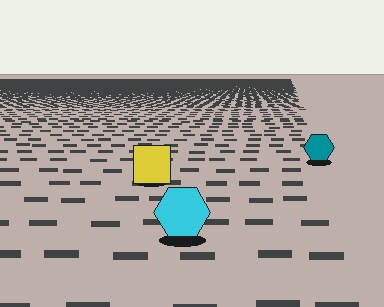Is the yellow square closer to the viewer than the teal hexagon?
Yes. The yellow square is closer — you can tell from the texture gradient: the ground texture is coarser near it.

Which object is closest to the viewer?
The cyan hexagon is closest. The texture marks near it are larger and more spread out.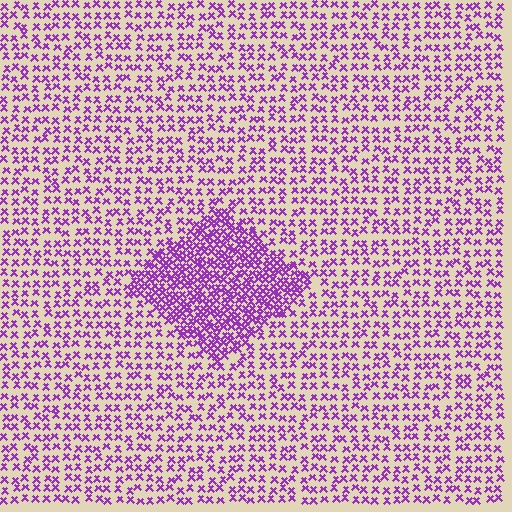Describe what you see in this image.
The image contains small purple elements arranged at two different densities. A diamond-shaped region is visible where the elements are more densely packed than the surrounding area.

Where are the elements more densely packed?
The elements are more densely packed inside the diamond boundary.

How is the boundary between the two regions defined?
The boundary is defined by a change in element density (approximately 2.2x ratio). All elements are the same color, size, and shape.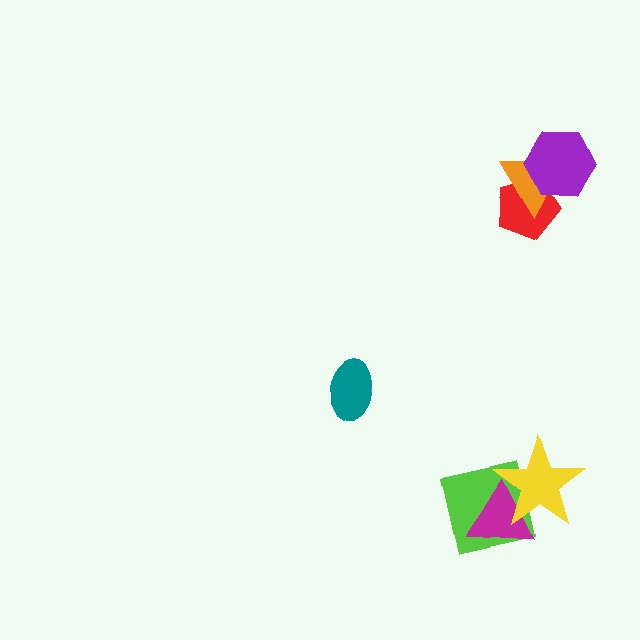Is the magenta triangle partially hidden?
Yes, it is partially covered by another shape.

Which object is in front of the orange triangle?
The purple hexagon is in front of the orange triangle.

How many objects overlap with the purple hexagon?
2 objects overlap with the purple hexagon.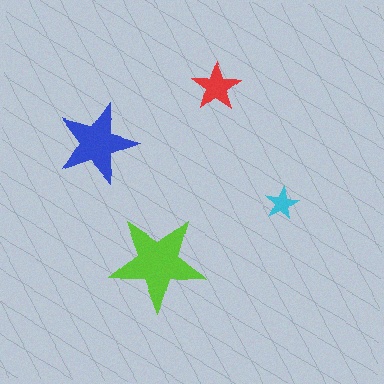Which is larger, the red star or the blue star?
The blue one.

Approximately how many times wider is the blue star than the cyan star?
About 2.5 times wider.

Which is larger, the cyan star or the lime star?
The lime one.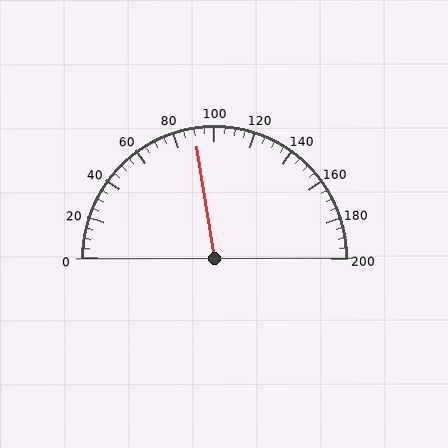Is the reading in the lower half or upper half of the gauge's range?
The reading is in the lower half of the range (0 to 200).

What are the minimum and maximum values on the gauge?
The gauge ranges from 0 to 200.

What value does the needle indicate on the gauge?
The needle indicates approximately 90.